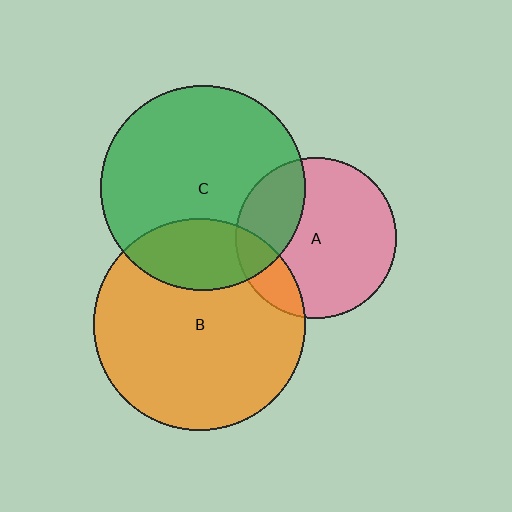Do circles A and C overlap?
Yes.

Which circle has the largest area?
Circle B (orange).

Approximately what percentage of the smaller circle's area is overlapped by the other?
Approximately 25%.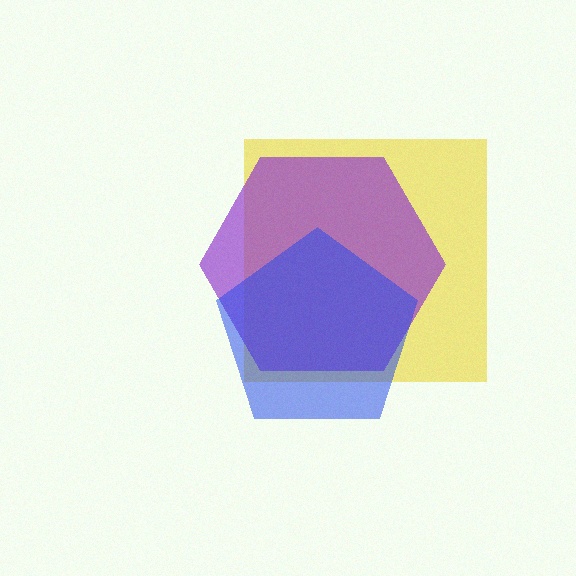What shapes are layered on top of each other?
The layered shapes are: a yellow square, a purple hexagon, a blue pentagon.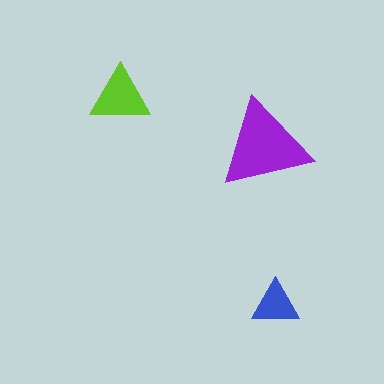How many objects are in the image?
There are 3 objects in the image.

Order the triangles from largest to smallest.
the purple one, the lime one, the blue one.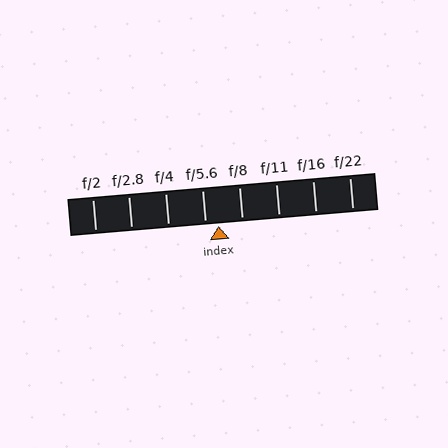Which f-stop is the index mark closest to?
The index mark is closest to f/5.6.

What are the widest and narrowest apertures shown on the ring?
The widest aperture shown is f/2 and the narrowest is f/22.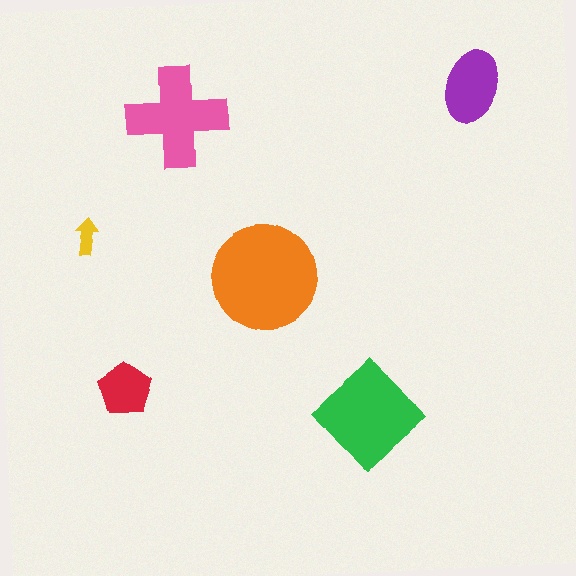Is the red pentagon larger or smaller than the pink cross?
Smaller.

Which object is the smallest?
The yellow arrow.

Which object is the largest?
The orange circle.